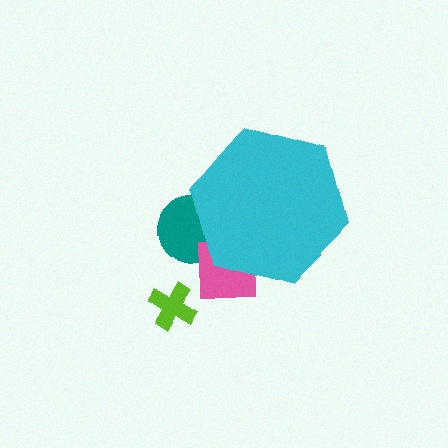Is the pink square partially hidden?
Yes, the pink square is partially hidden behind the cyan hexagon.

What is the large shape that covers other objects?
A cyan hexagon.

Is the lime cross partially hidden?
No, the lime cross is fully visible.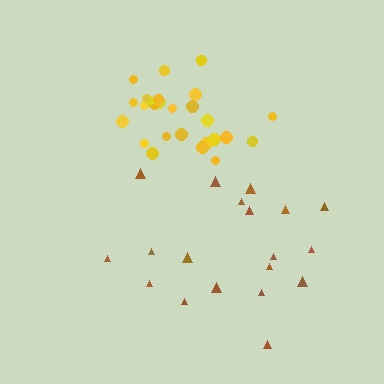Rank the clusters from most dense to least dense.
yellow, brown.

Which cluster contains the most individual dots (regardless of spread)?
Yellow (27).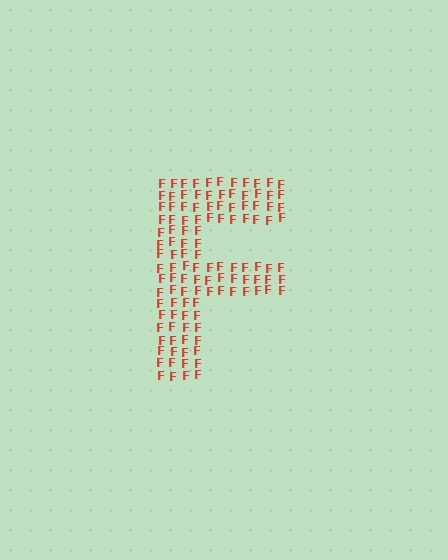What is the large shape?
The large shape is the letter F.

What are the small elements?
The small elements are letter F's.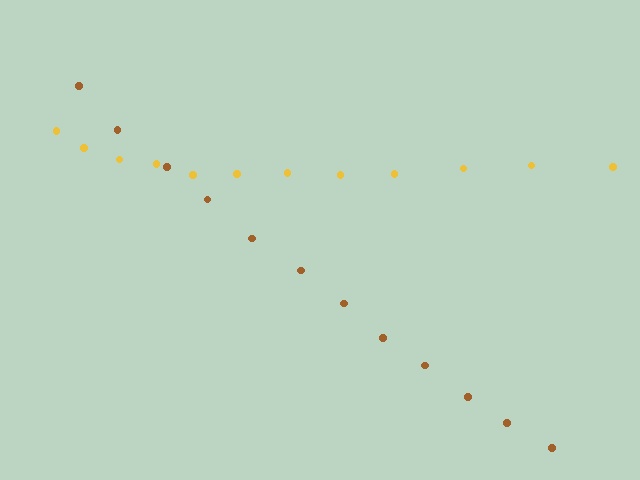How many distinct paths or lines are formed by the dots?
There are 2 distinct paths.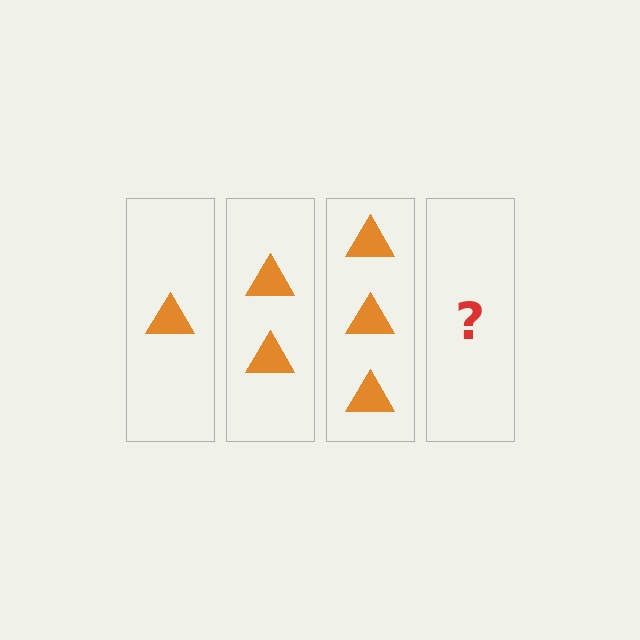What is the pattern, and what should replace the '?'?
The pattern is that each step adds one more triangle. The '?' should be 4 triangles.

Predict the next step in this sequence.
The next step is 4 triangles.